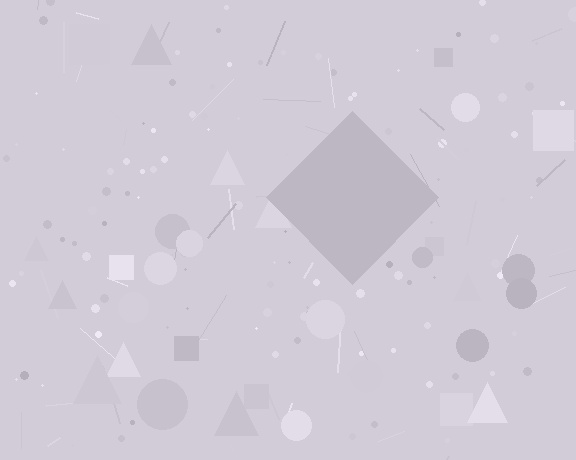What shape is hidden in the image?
A diamond is hidden in the image.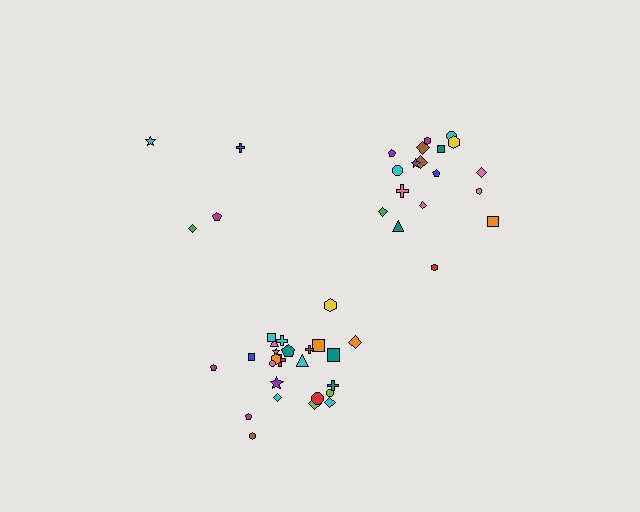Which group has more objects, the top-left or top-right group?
The top-right group.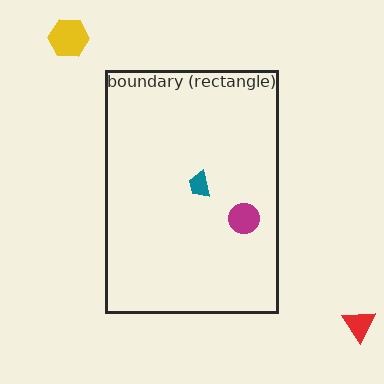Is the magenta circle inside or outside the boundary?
Inside.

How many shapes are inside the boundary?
2 inside, 2 outside.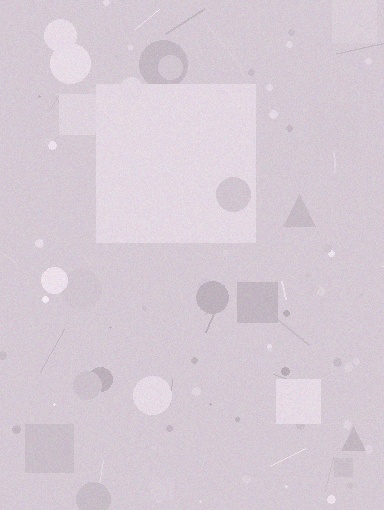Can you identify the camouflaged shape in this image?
The camouflaged shape is a square.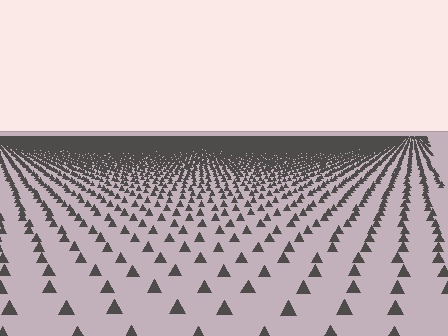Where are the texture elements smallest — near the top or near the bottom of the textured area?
Near the top.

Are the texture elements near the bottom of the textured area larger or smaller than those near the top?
Larger. Near the bottom, elements are closer to the viewer and appear at a bigger on-screen size.